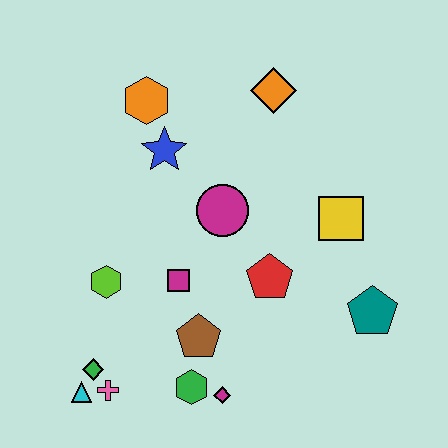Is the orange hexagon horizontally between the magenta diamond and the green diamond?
Yes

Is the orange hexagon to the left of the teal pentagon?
Yes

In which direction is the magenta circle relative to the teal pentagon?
The magenta circle is to the left of the teal pentagon.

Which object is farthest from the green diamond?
The orange diamond is farthest from the green diamond.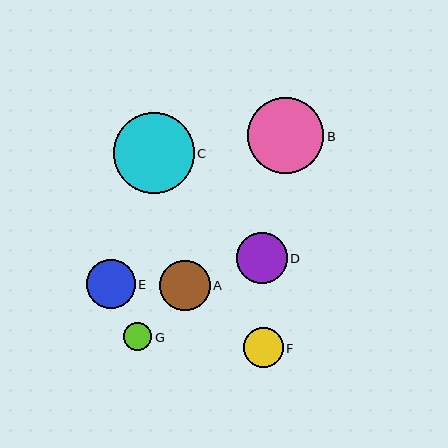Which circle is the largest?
Circle C is the largest with a size of approximately 80 pixels.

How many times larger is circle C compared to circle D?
Circle C is approximately 1.6 times the size of circle D.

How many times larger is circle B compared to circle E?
Circle B is approximately 1.6 times the size of circle E.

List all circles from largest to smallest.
From largest to smallest: C, B, D, A, E, F, G.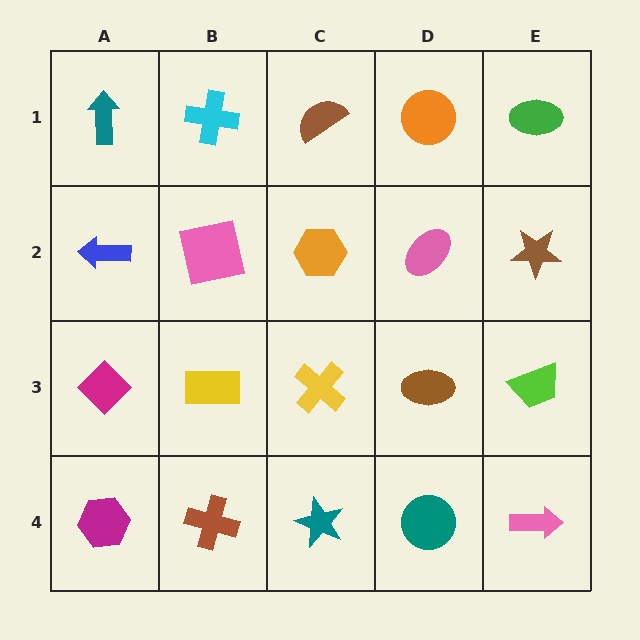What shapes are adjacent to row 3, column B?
A pink square (row 2, column B), a brown cross (row 4, column B), a magenta diamond (row 3, column A), a yellow cross (row 3, column C).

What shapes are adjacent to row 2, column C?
A brown semicircle (row 1, column C), a yellow cross (row 3, column C), a pink square (row 2, column B), a pink ellipse (row 2, column D).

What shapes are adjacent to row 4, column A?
A magenta diamond (row 3, column A), a brown cross (row 4, column B).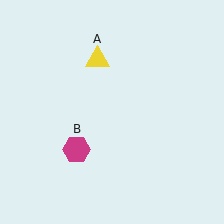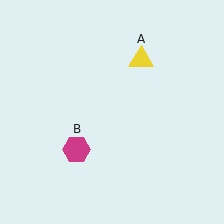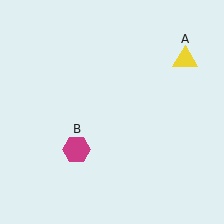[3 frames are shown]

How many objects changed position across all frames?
1 object changed position: yellow triangle (object A).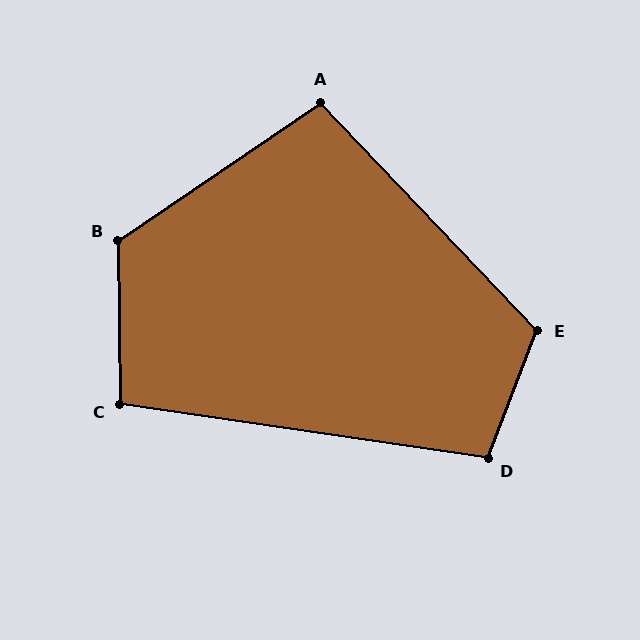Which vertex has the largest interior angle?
B, at approximately 124 degrees.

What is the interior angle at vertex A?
Approximately 99 degrees (obtuse).